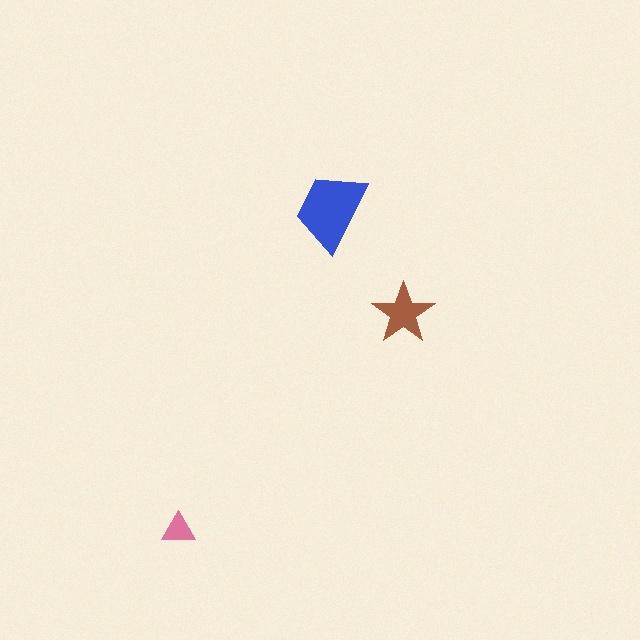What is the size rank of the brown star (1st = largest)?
2nd.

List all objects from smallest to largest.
The pink triangle, the brown star, the blue trapezoid.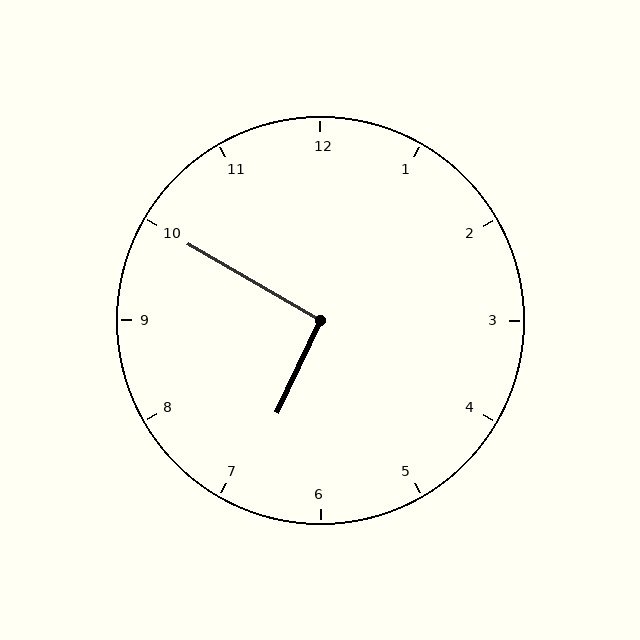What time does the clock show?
6:50.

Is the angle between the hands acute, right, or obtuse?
It is right.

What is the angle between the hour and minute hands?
Approximately 95 degrees.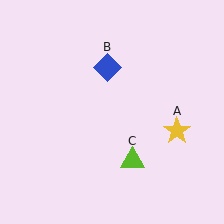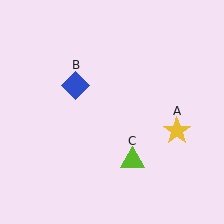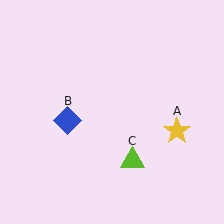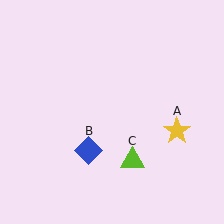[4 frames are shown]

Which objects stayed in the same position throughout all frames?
Yellow star (object A) and lime triangle (object C) remained stationary.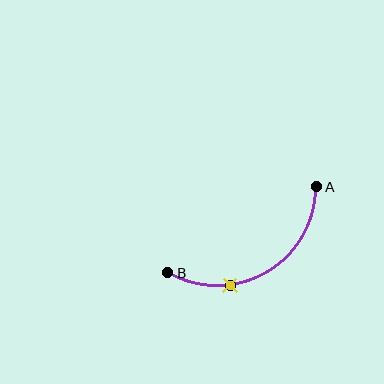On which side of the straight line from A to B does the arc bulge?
The arc bulges below the straight line connecting A and B.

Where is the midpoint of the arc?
The arc midpoint is the point on the curve farthest from the straight line joining A and B. It sits below that line.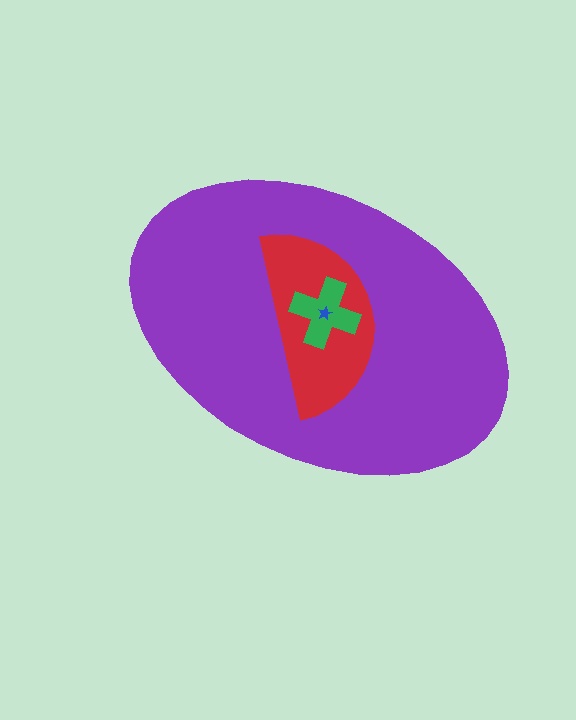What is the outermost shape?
The purple ellipse.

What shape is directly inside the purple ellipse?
The red semicircle.